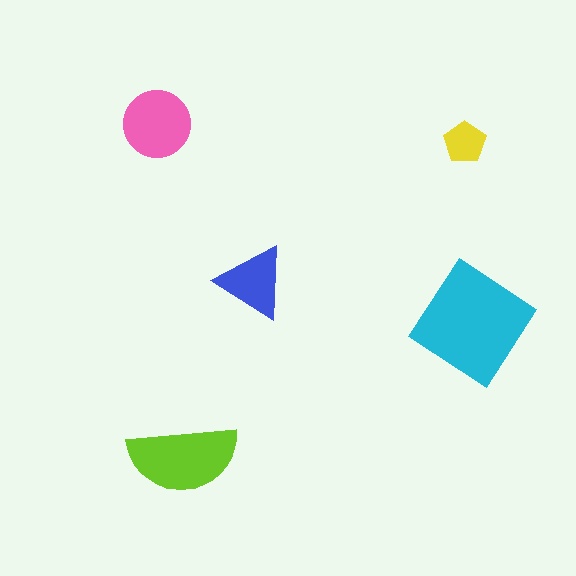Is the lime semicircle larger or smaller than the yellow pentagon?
Larger.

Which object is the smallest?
The yellow pentagon.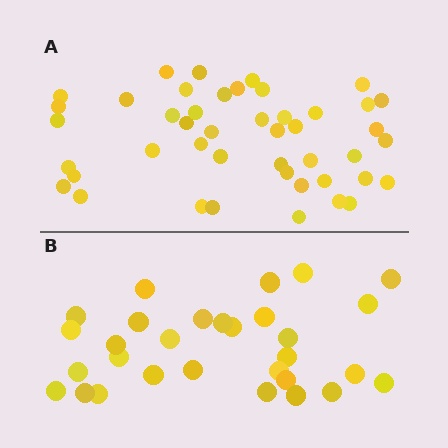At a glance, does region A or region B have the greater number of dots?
Region A (the top region) has more dots.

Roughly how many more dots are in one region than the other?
Region A has approximately 15 more dots than region B.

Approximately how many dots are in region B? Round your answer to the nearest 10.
About 30 dots.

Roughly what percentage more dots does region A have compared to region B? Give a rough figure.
About 50% more.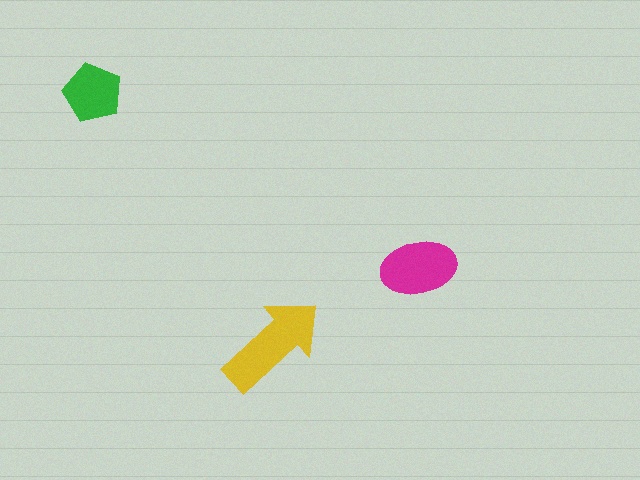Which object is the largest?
The yellow arrow.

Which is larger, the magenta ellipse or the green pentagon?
The magenta ellipse.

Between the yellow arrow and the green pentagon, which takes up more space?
The yellow arrow.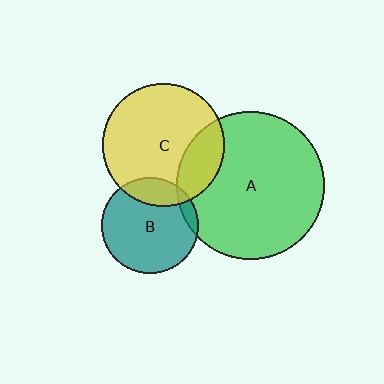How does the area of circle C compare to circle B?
Approximately 1.6 times.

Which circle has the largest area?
Circle A (green).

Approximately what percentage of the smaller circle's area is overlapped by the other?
Approximately 20%.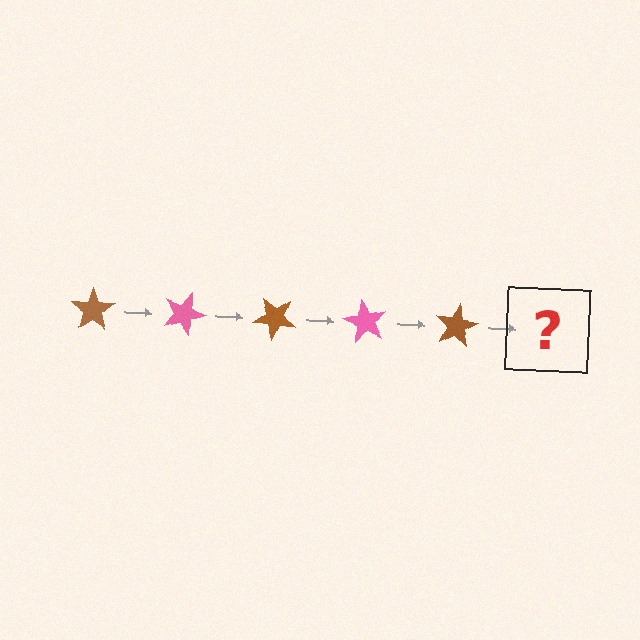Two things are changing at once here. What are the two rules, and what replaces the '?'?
The two rules are that it rotates 20 degrees each step and the color cycles through brown and pink. The '?' should be a pink star, rotated 100 degrees from the start.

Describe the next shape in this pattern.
It should be a pink star, rotated 100 degrees from the start.